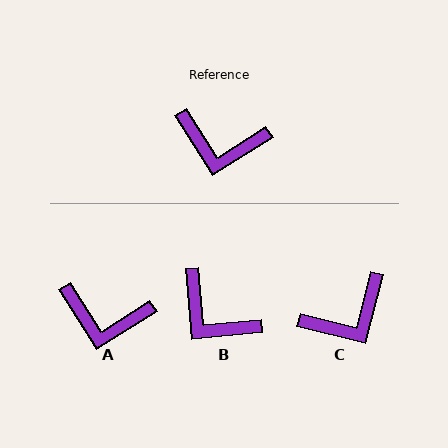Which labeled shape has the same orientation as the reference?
A.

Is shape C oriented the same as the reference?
No, it is off by about 44 degrees.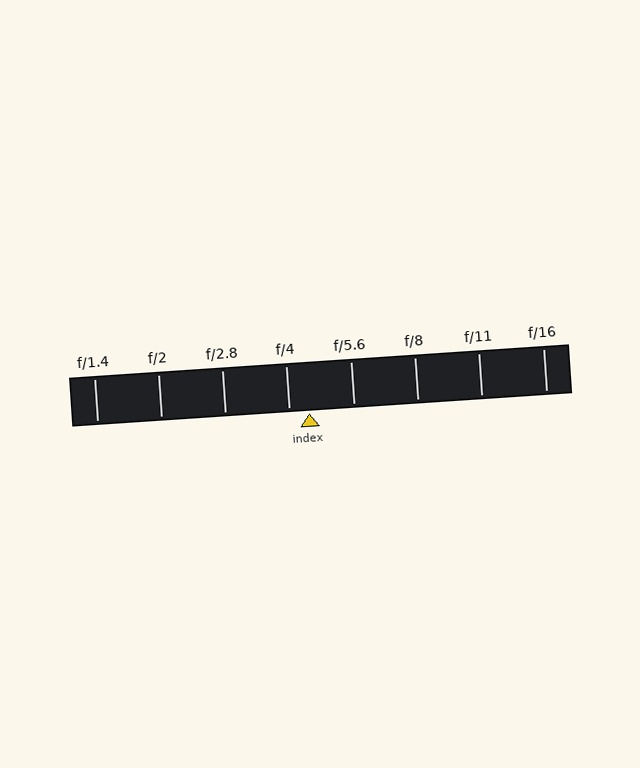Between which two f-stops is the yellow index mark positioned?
The index mark is between f/4 and f/5.6.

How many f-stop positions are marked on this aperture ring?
There are 8 f-stop positions marked.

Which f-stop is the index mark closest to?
The index mark is closest to f/4.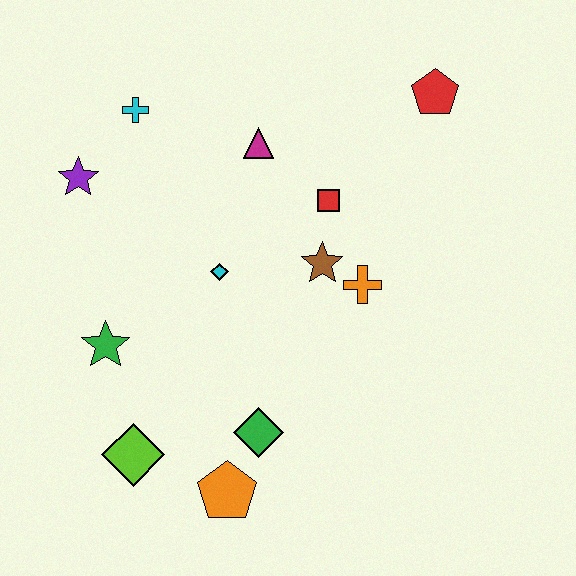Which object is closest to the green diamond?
The orange pentagon is closest to the green diamond.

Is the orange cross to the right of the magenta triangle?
Yes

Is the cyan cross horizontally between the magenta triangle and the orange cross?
No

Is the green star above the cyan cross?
No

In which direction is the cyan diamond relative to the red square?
The cyan diamond is to the left of the red square.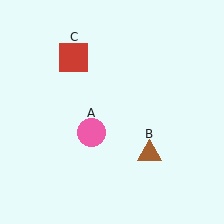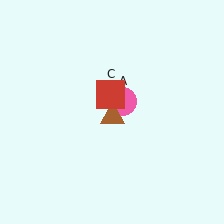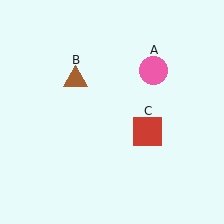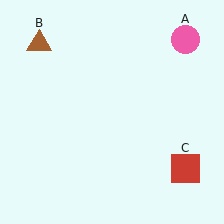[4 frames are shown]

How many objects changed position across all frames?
3 objects changed position: pink circle (object A), brown triangle (object B), red square (object C).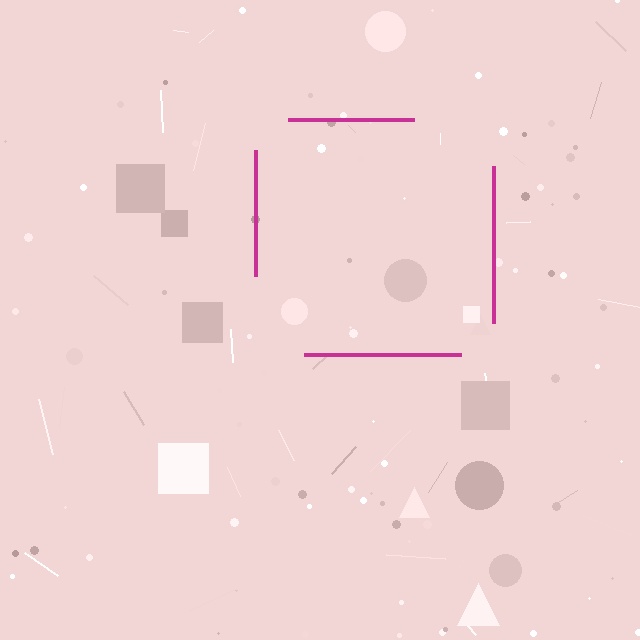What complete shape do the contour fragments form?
The contour fragments form a square.